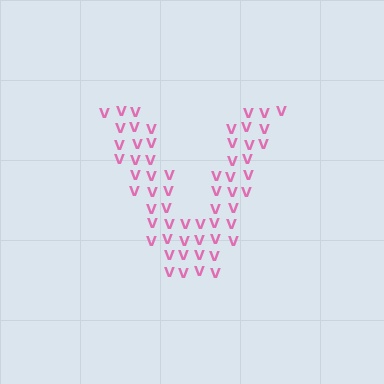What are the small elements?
The small elements are letter V's.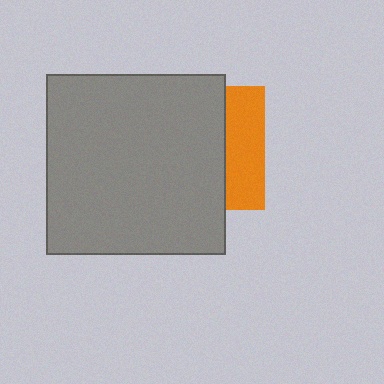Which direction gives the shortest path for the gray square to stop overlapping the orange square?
Moving left gives the shortest separation.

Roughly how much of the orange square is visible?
A small part of it is visible (roughly 32%).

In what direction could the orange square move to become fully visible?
The orange square could move right. That would shift it out from behind the gray square entirely.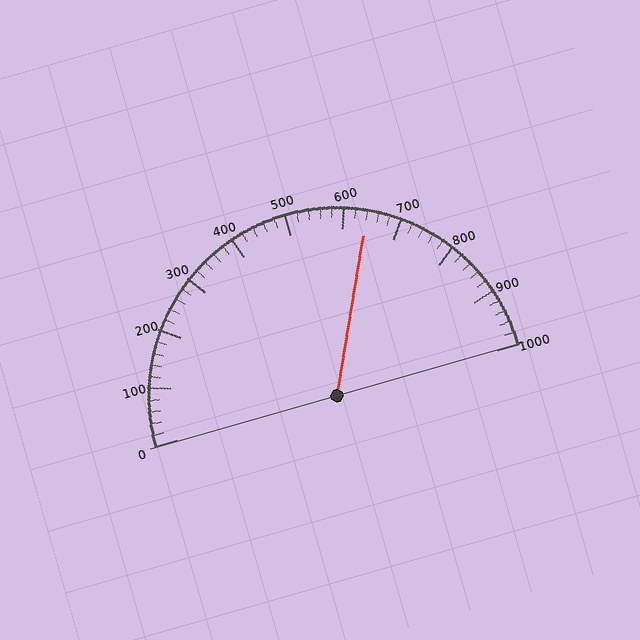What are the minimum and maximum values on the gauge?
The gauge ranges from 0 to 1000.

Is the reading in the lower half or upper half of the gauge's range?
The reading is in the upper half of the range (0 to 1000).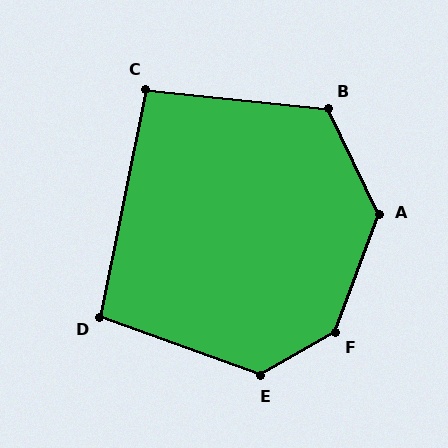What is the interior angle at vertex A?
Approximately 134 degrees (obtuse).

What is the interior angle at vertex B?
Approximately 122 degrees (obtuse).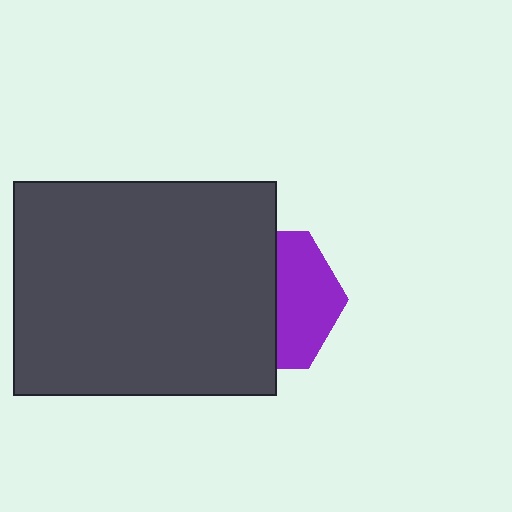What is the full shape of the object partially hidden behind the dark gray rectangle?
The partially hidden object is a purple hexagon.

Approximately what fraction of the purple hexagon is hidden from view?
Roughly 57% of the purple hexagon is hidden behind the dark gray rectangle.